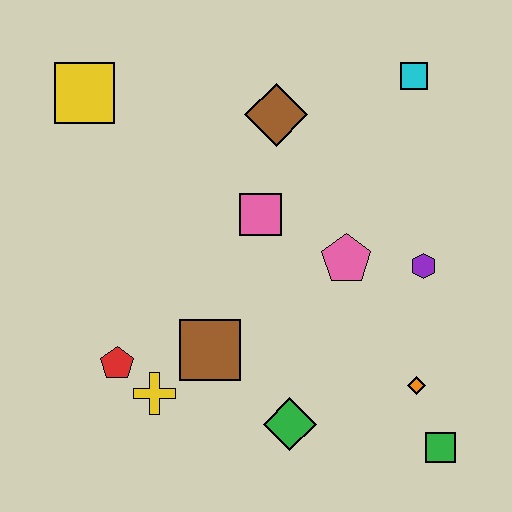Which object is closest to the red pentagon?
The yellow cross is closest to the red pentagon.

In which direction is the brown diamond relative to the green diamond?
The brown diamond is above the green diamond.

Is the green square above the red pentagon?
No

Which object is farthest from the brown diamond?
The green square is farthest from the brown diamond.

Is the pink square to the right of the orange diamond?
No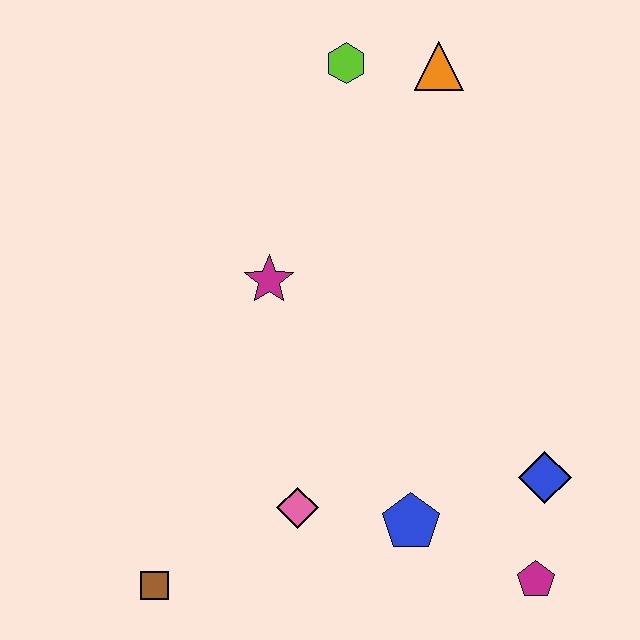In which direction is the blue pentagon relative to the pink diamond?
The blue pentagon is to the right of the pink diamond.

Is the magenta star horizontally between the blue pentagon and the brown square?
Yes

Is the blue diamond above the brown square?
Yes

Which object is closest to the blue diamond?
The magenta pentagon is closest to the blue diamond.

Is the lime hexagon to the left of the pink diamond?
No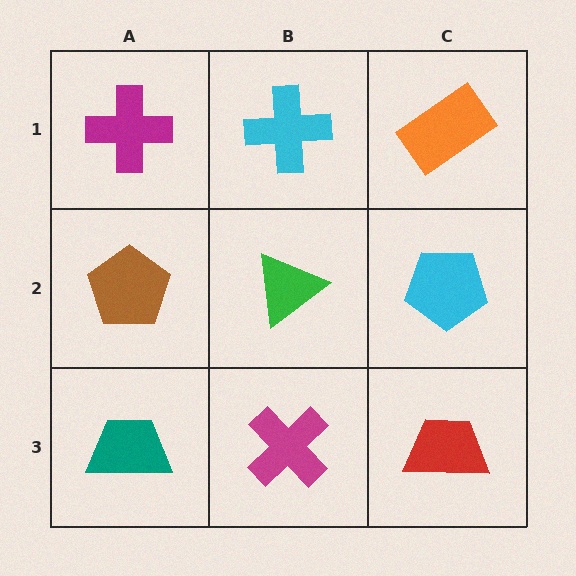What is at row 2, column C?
A cyan pentagon.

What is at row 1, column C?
An orange rectangle.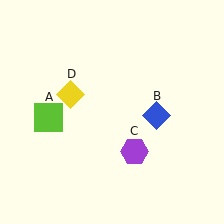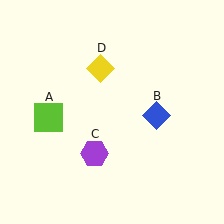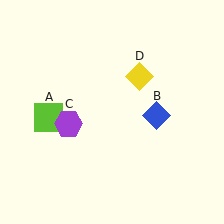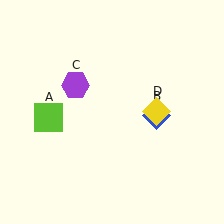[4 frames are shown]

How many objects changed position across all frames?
2 objects changed position: purple hexagon (object C), yellow diamond (object D).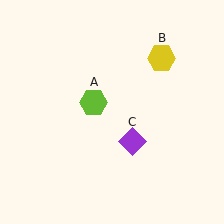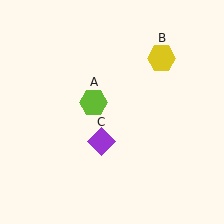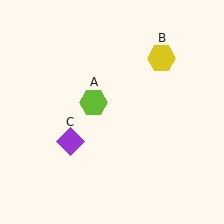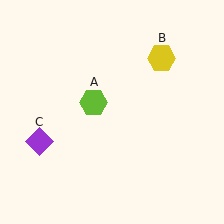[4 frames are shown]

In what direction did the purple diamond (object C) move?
The purple diamond (object C) moved left.